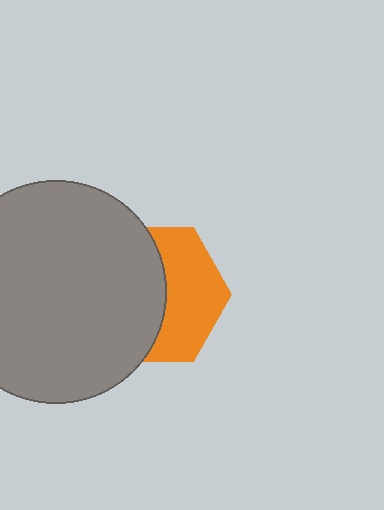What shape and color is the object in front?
The object in front is a gray circle.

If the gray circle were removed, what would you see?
You would see the complete orange hexagon.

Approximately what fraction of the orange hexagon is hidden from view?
Roughly 55% of the orange hexagon is hidden behind the gray circle.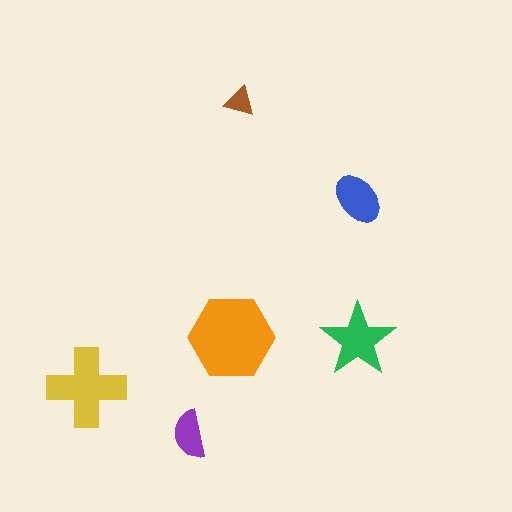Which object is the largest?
The orange hexagon.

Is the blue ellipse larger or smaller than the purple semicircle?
Larger.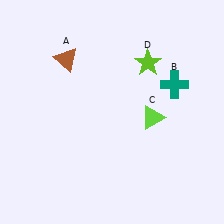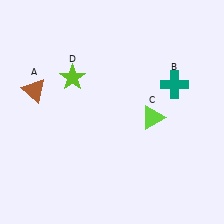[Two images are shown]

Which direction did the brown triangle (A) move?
The brown triangle (A) moved left.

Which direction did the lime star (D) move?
The lime star (D) moved left.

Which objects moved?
The objects that moved are: the brown triangle (A), the lime star (D).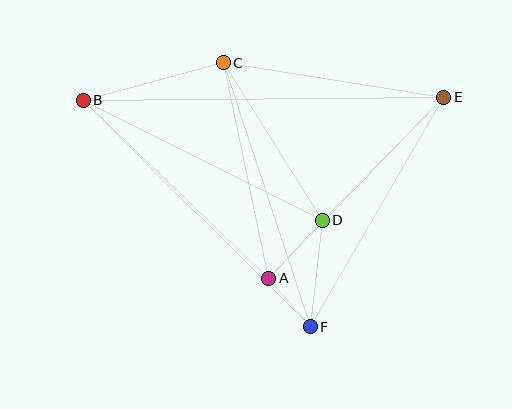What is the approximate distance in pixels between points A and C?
The distance between A and C is approximately 220 pixels.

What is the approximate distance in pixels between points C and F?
The distance between C and F is approximately 278 pixels.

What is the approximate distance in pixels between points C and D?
The distance between C and D is approximately 186 pixels.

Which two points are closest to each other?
Points A and F are closest to each other.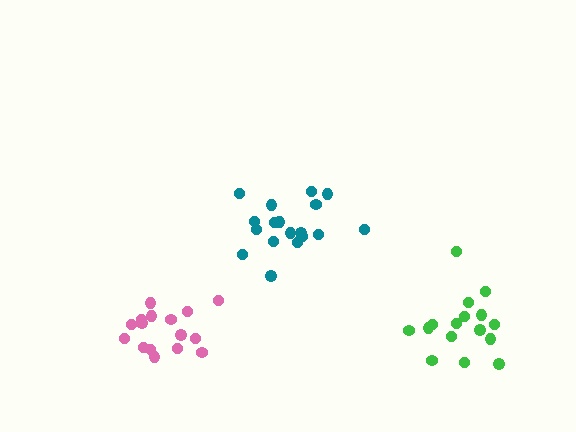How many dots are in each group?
Group 1: 16 dots, Group 2: 16 dots, Group 3: 18 dots (50 total).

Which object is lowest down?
The green cluster is bottommost.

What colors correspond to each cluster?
The clusters are colored: green, pink, teal.